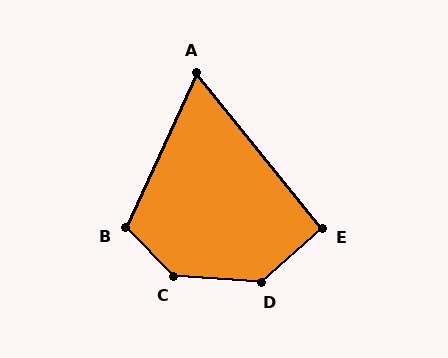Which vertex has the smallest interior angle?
A, at approximately 64 degrees.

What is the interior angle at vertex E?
Approximately 93 degrees (approximately right).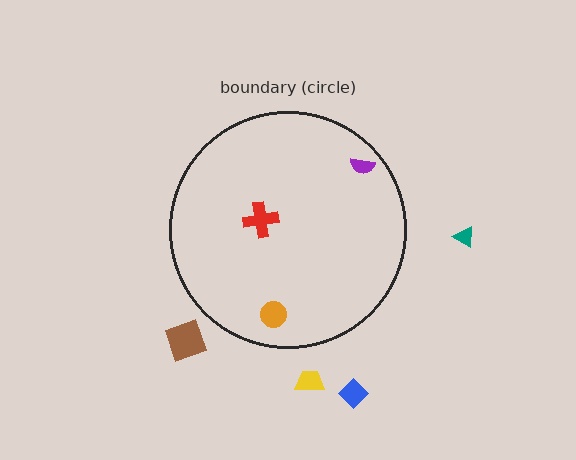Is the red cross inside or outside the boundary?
Inside.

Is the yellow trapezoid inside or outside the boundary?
Outside.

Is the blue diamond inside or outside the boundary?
Outside.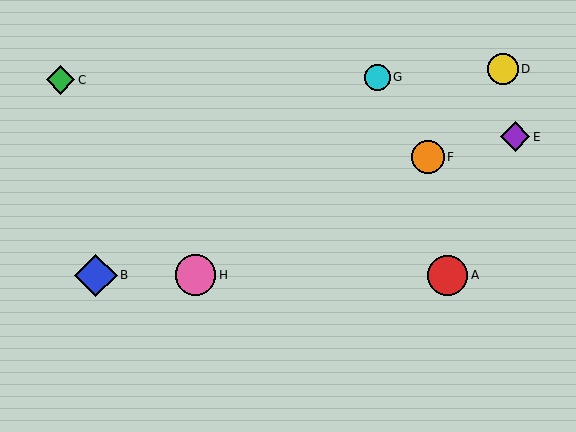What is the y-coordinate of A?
Object A is at y≈275.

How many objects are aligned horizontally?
3 objects (A, B, H) are aligned horizontally.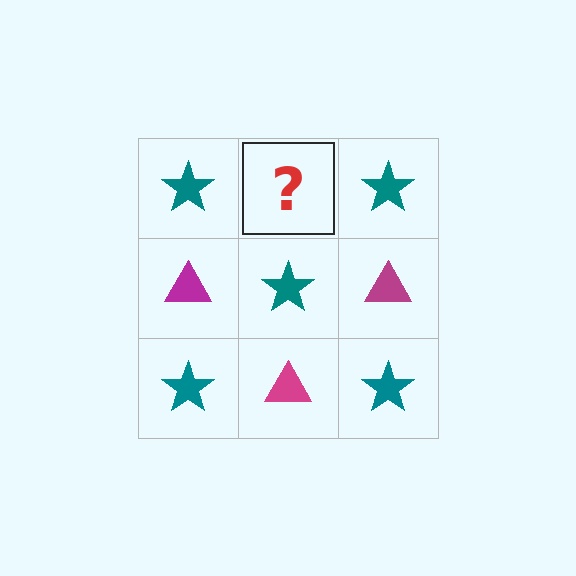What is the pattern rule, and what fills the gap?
The rule is that it alternates teal star and magenta triangle in a checkerboard pattern. The gap should be filled with a magenta triangle.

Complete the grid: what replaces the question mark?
The question mark should be replaced with a magenta triangle.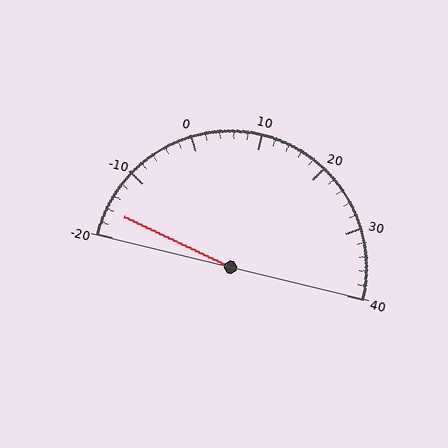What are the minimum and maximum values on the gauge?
The gauge ranges from -20 to 40.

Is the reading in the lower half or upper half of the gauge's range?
The reading is in the lower half of the range (-20 to 40).